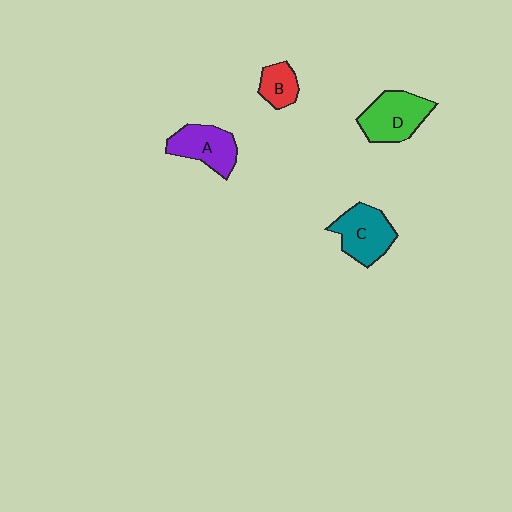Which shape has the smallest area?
Shape B (red).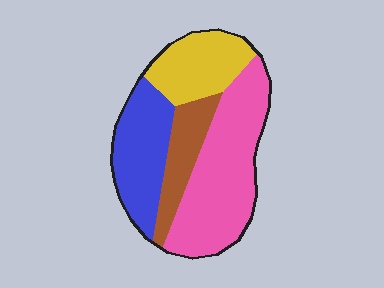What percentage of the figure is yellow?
Yellow takes up about one fifth (1/5) of the figure.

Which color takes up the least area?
Brown, at roughly 15%.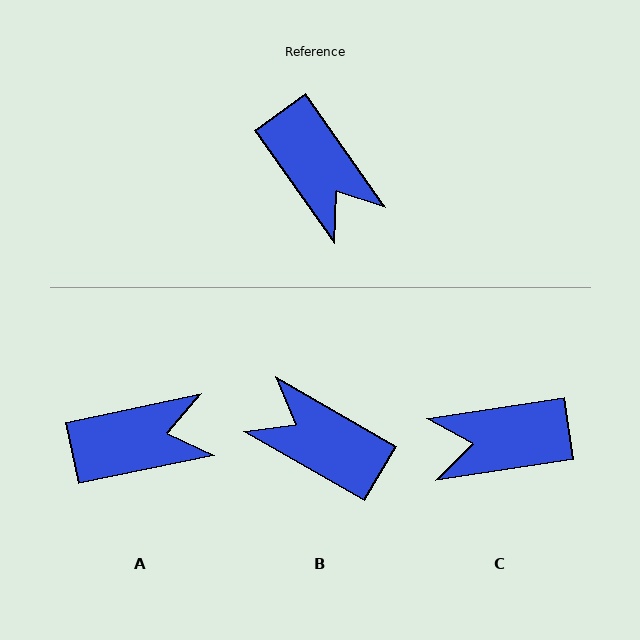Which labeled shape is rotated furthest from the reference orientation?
B, about 155 degrees away.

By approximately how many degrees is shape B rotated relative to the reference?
Approximately 155 degrees clockwise.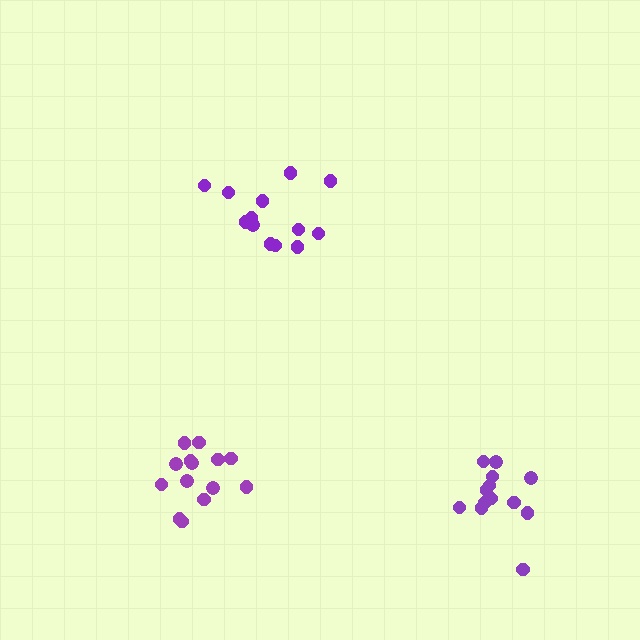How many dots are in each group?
Group 1: 14 dots, Group 2: 13 dots, Group 3: 13 dots (40 total).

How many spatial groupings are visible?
There are 3 spatial groupings.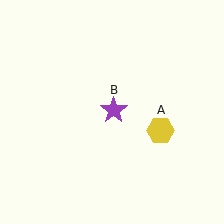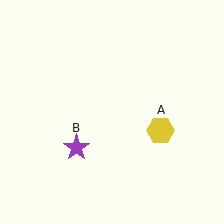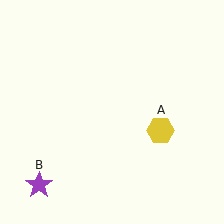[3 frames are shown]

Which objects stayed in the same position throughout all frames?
Yellow hexagon (object A) remained stationary.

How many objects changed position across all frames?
1 object changed position: purple star (object B).